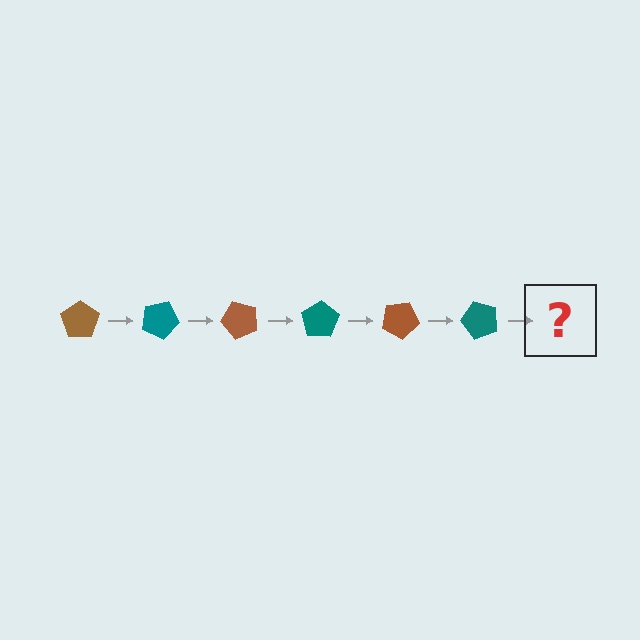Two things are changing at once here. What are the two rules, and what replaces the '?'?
The two rules are that it rotates 25 degrees each step and the color cycles through brown and teal. The '?' should be a brown pentagon, rotated 150 degrees from the start.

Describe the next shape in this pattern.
It should be a brown pentagon, rotated 150 degrees from the start.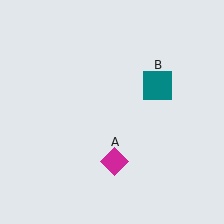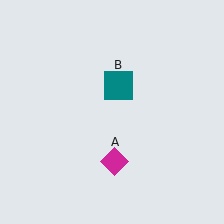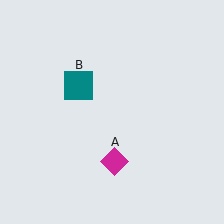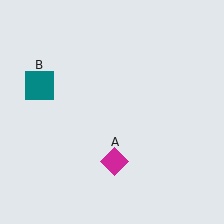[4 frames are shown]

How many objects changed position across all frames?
1 object changed position: teal square (object B).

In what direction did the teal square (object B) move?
The teal square (object B) moved left.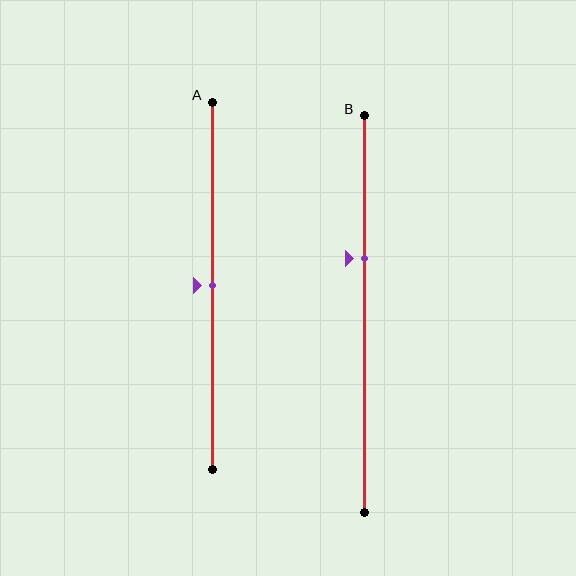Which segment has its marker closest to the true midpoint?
Segment A has its marker closest to the true midpoint.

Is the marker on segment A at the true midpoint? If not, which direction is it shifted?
Yes, the marker on segment A is at the true midpoint.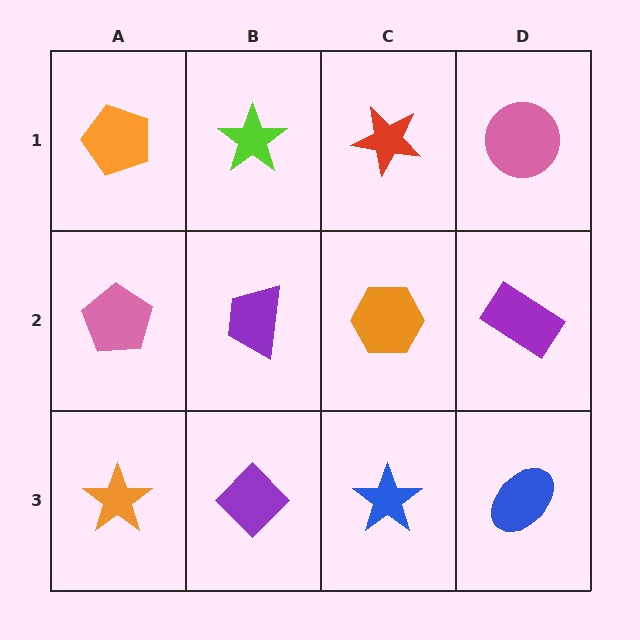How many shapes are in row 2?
4 shapes.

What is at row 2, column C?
An orange hexagon.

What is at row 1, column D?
A pink circle.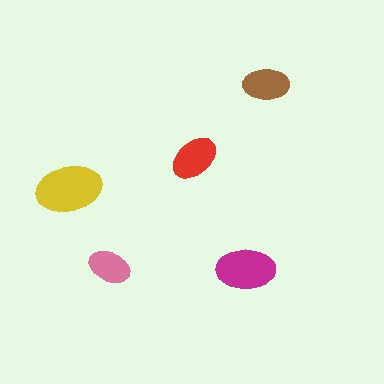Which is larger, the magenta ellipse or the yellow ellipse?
The yellow one.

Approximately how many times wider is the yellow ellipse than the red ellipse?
About 1.5 times wider.